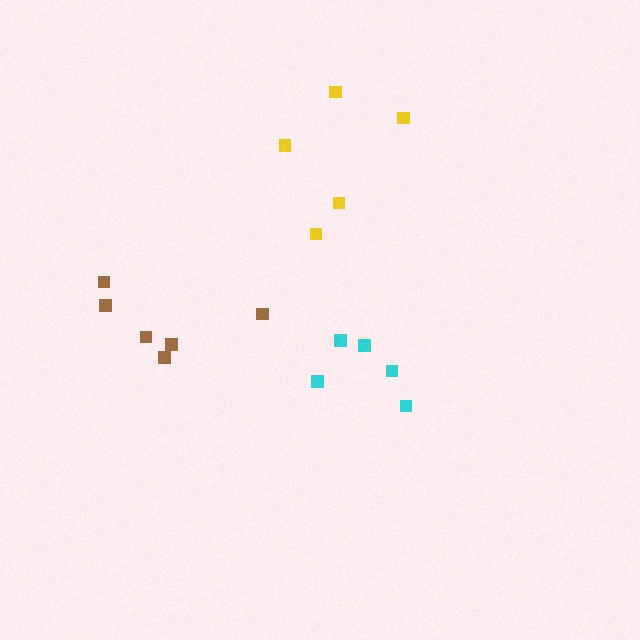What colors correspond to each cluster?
The clusters are colored: cyan, yellow, brown.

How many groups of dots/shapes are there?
There are 3 groups.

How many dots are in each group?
Group 1: 5 dots, Group 2: 5 dots, Group 3: 6 dots (16 total).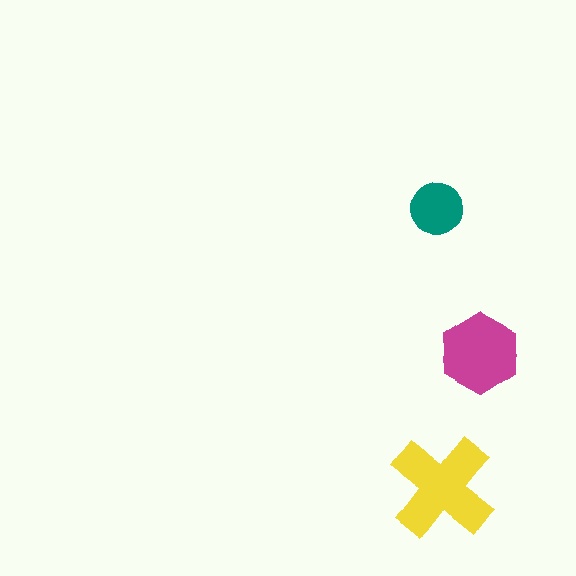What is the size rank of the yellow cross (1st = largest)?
1st.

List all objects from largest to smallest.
The yellow cross, the magenta hexagon, the teal circle.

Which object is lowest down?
The yellow cross is bottommost.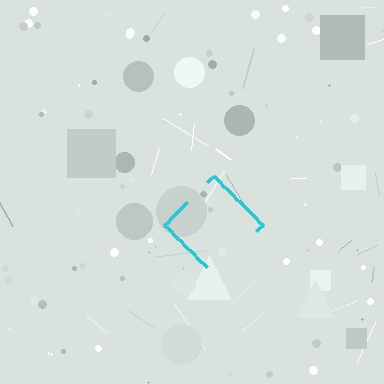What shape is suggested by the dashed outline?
The dashed outline suggests a diamond.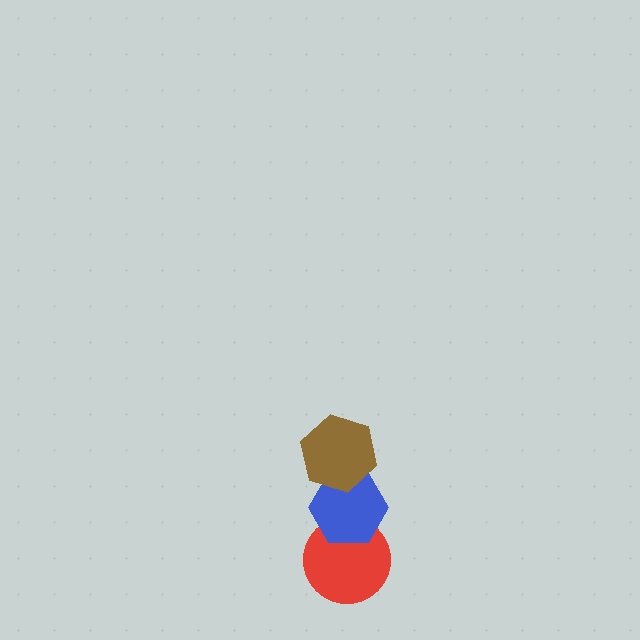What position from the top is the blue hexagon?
The blue hexagon is 2nd from the top.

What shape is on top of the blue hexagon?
The brown hexagon is on top of the blue hexagon.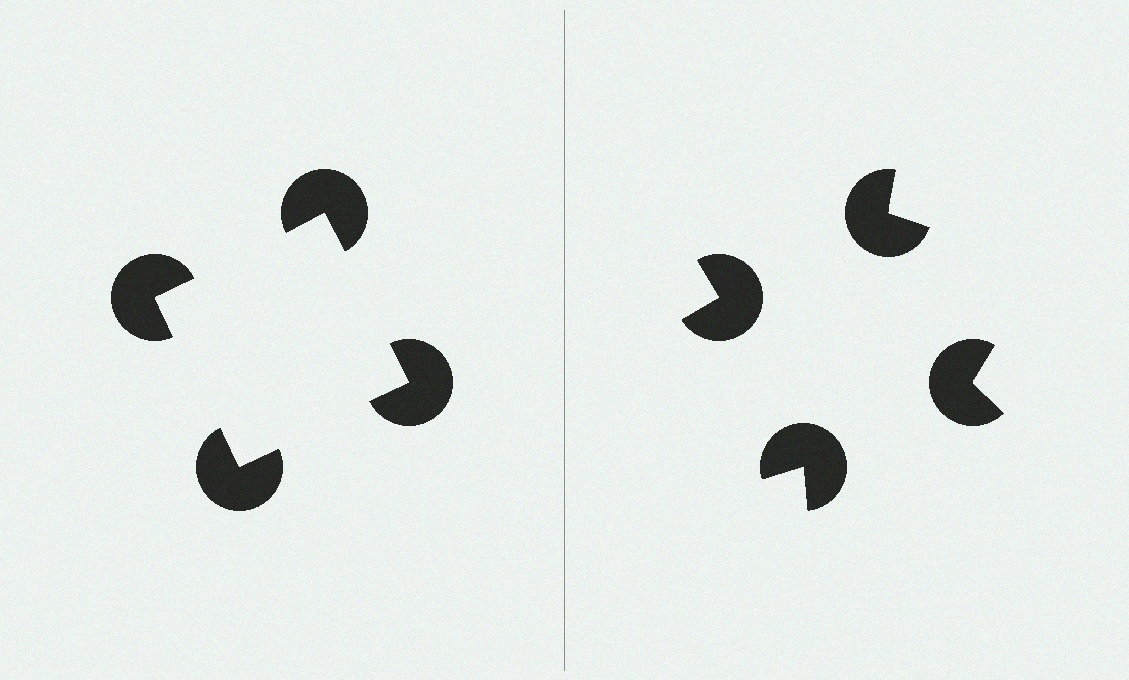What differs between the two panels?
The pac-man discs are positioned identically on both sides; only the wedge orientations differ. On the left they align to a square; on the right they are misaligned.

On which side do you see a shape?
An illusory square appears on the left side. On the right side the wedge cuts are rotated, so no coherent shape forms.